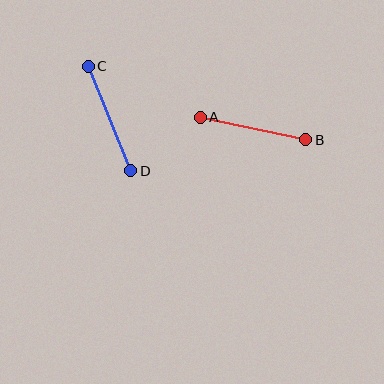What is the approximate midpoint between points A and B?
The midpoint is at approximately (253, 129) pixels.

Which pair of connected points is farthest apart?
Points C and D are farthest apart.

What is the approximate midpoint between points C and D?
The midpoint is at approximately (109, 119) pixels.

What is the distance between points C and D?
The distance is approximately 113 pixels.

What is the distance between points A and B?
The distance is approximately 108 pixels.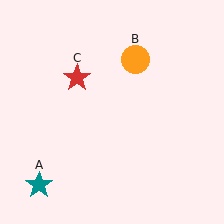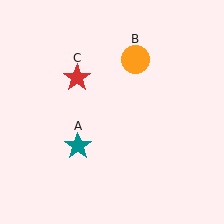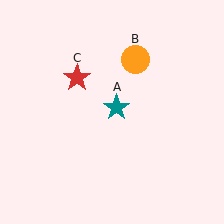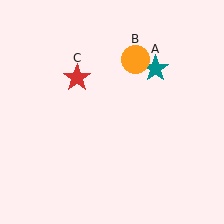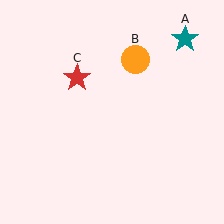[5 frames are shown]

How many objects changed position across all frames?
1 object changed position: teal star (object A).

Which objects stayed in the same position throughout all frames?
Orange circle (object B) and red star (object C) remained stationary.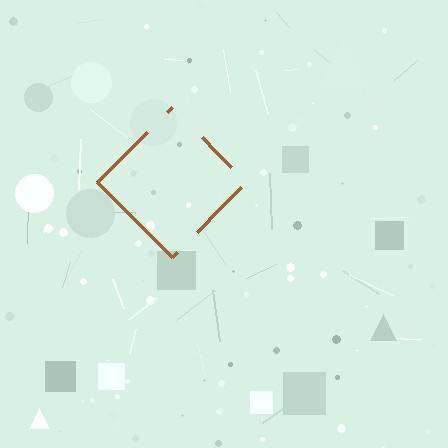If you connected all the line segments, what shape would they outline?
They would outline a diamond.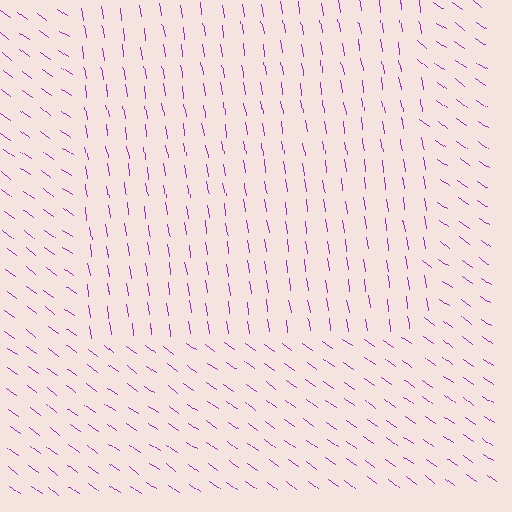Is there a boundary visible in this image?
Yes, there is a texture boundary formed by a change in line orientation.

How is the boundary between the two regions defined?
The boundary is defined purely by a change in line orientation (approximately 45 degrees difference). All lines are the same color and thickness.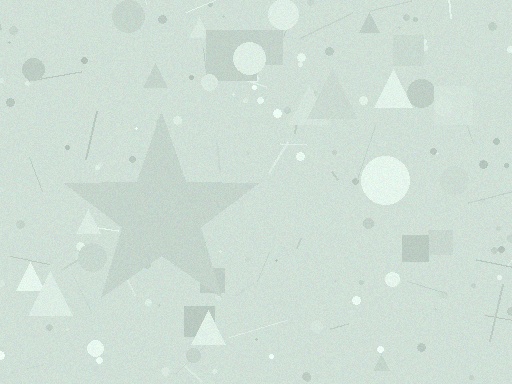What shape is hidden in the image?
A star is hidden in the image.